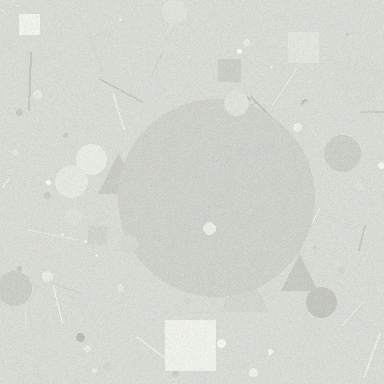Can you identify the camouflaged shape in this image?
The camouflaged shape is a circle.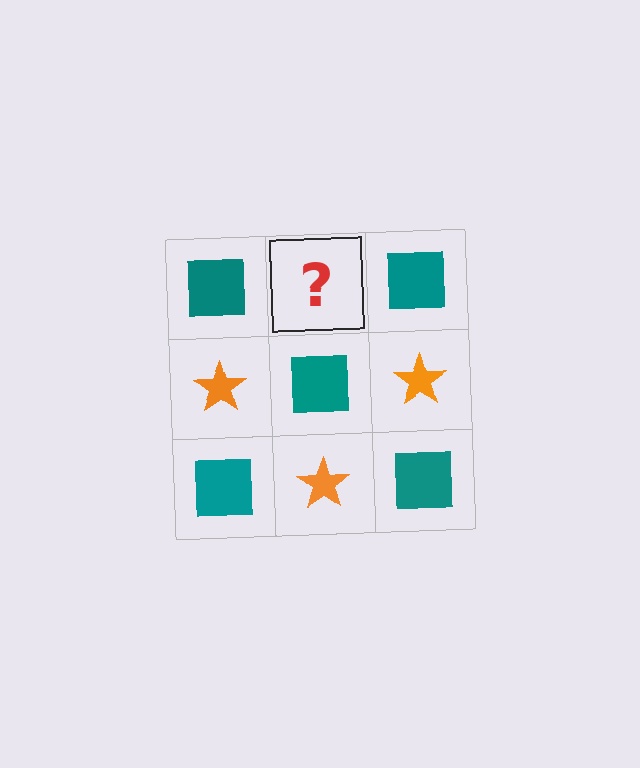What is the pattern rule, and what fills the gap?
The rule is that it alternates teal square and orange star in a checkerboard pattern. The gap should be filled with an orange star.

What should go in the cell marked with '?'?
The missing cell should contain an orange star.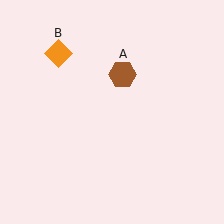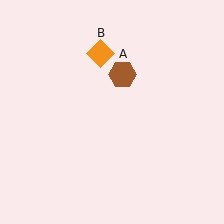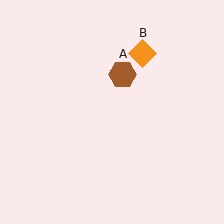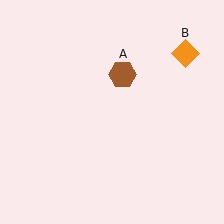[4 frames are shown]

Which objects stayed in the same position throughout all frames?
Brown hexagon (object A) remained stationary.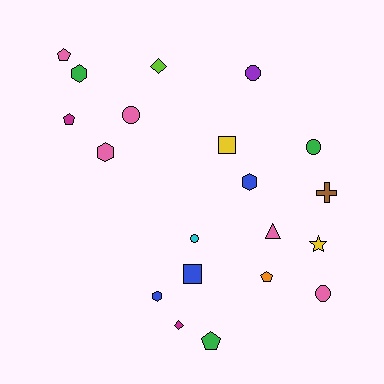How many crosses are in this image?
There is 1 cross.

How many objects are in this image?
There are 20 objects.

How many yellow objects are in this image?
There are 2 yellow objects.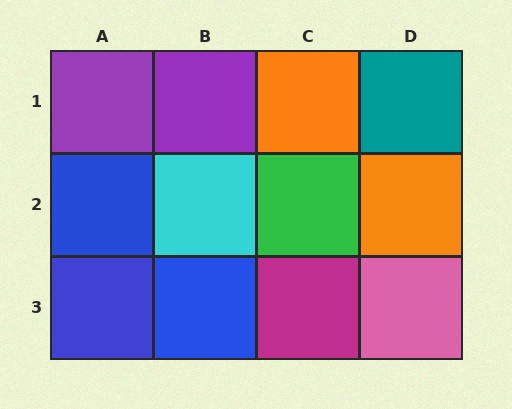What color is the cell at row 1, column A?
Purple.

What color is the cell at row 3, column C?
Magenta.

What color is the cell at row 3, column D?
Pink.